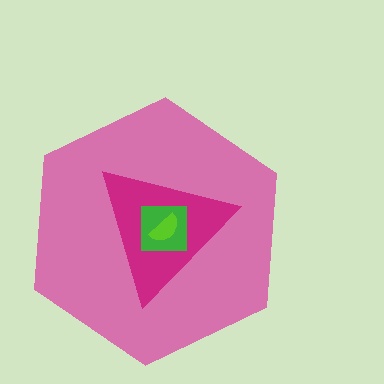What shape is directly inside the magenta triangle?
The green square.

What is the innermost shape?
The lime semicircle.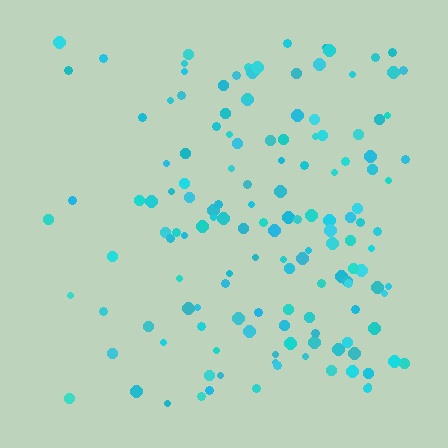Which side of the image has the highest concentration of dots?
The right.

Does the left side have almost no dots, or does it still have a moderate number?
Still a moderate number, just noticeably fewer than the right.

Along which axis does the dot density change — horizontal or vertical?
Horizontal.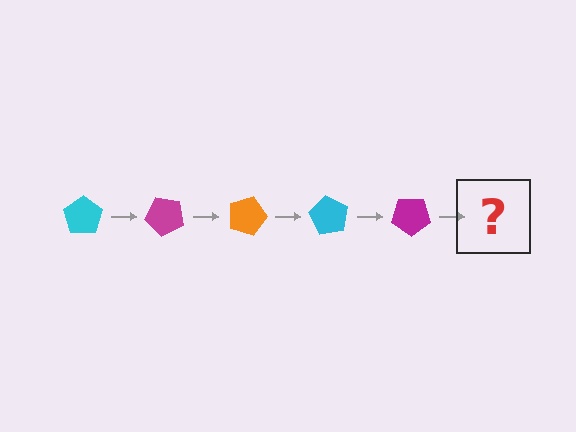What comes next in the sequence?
The next element should be an orange pentagon, rotated 225 degrees from the start.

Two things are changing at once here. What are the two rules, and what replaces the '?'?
The two rules are that it rotates 45 degrees each step and the color cycles through cyan, magenta, and orange. The '?' should be an orange pentagon, rotated 225 degrees from the start.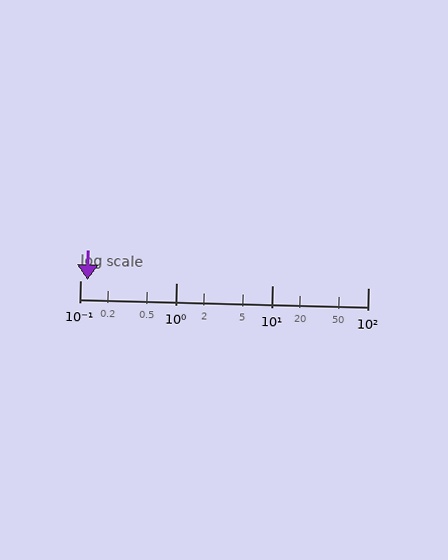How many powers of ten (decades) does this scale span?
The scale spans 3 decades, from 0.1 to 100.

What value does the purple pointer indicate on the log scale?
The pointer indicates approximately 0.12.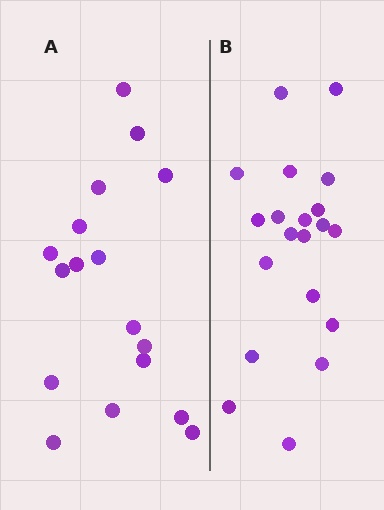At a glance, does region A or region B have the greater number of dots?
Region B (the right region) has more dots.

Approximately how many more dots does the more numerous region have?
Region B has just a few more — roughly 2 or 3 more dots than region A.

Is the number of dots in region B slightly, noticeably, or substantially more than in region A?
Region B has only slightly more — the two regions are fairly close. The ratio is roughly 1.2 to 1.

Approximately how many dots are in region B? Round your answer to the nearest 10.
About 20 dots.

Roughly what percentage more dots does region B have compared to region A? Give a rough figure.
About 20% more.